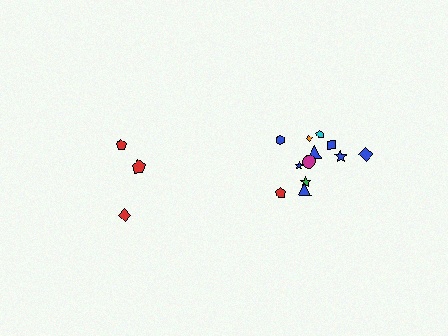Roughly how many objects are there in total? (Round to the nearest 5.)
Roughly 15 objects in total.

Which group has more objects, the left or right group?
The right group.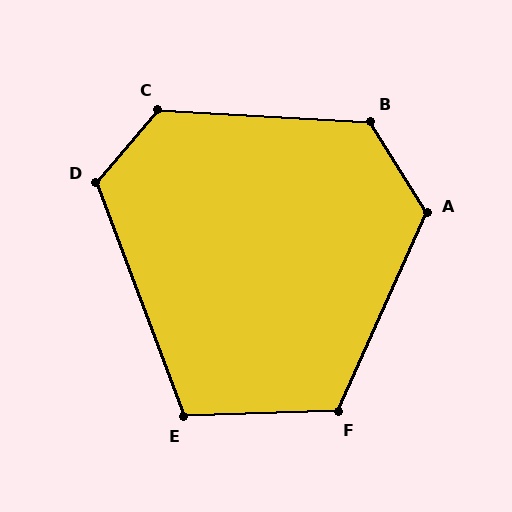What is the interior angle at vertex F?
Approximately 116 degrees (obtuse).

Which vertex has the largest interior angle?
C, at approximately 127 degrees.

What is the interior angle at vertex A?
Approximately 124 degrees (obtuse).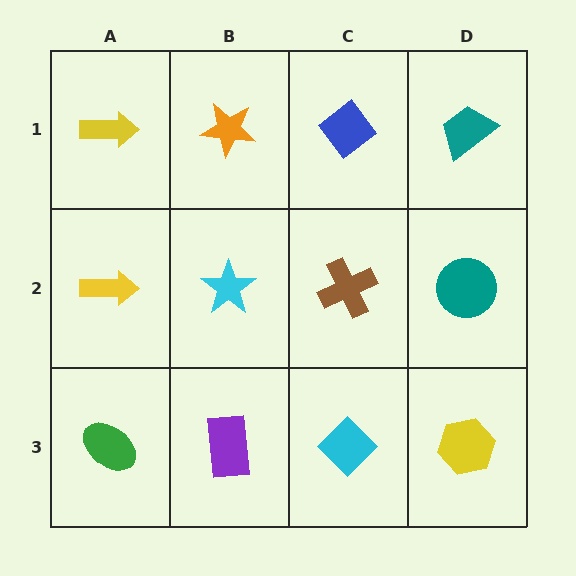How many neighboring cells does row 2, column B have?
4.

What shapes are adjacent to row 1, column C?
A brown cross (row 2, column C), an orange star (row 1, column B), a teal trapezoid (row 1, column D).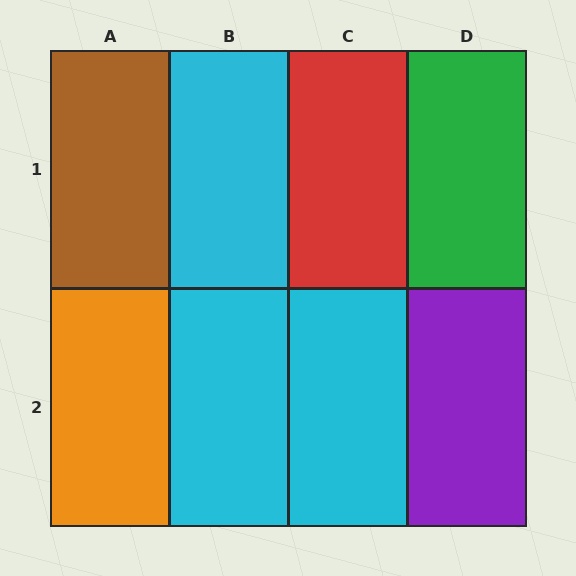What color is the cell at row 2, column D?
Purple.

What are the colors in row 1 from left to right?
Brown, cyan, red, green.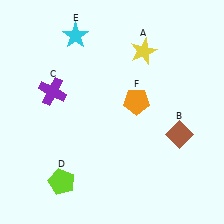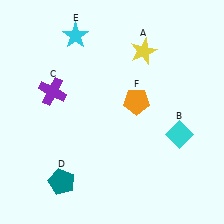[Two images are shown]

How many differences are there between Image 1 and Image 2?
There are 2 differences between the two images.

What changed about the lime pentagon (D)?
In Image 1, D is lime. In Image 2, it changed to teal.